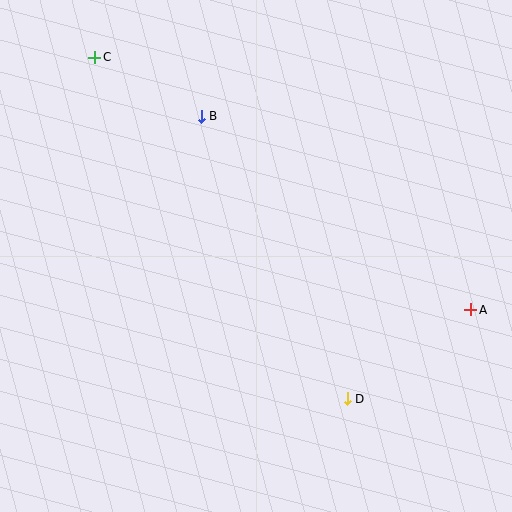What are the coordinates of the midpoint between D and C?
The midpoint between D and C is at (221, 228).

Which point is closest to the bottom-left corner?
Point D is closest to the bottom-left corner.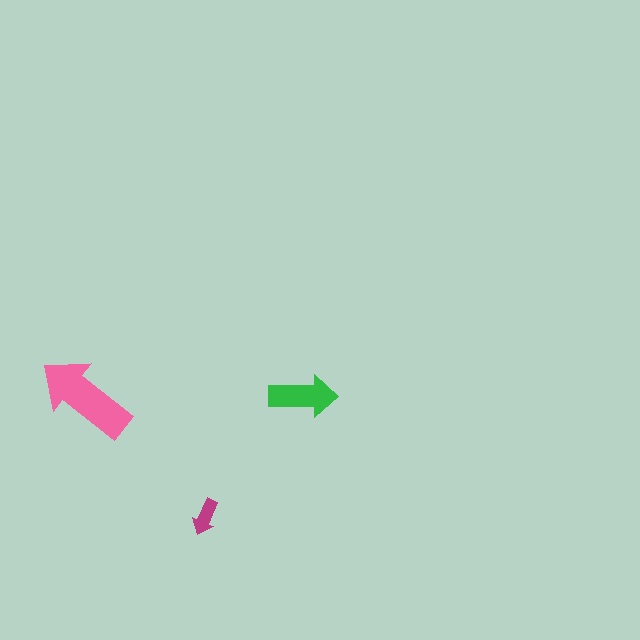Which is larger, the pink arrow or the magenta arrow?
The pink one.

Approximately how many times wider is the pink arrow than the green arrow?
About 1.5 times wider.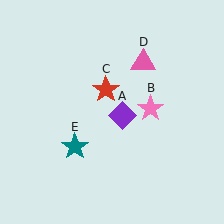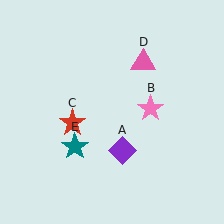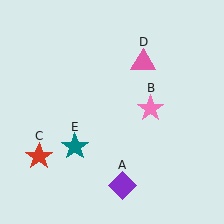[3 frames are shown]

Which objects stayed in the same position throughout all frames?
Pink star (object B) and pink triangle (object D) and teal star (object E) remained stationary.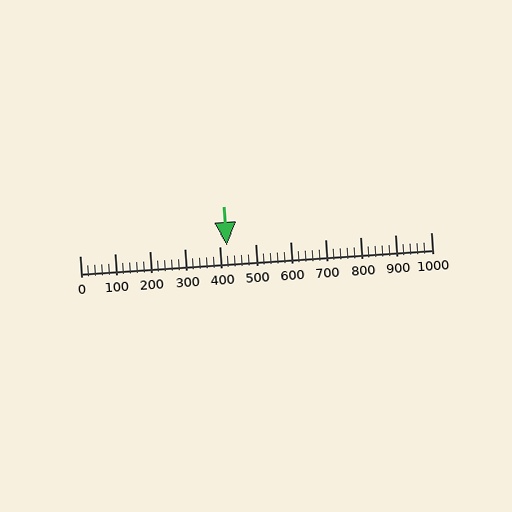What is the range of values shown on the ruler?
The ruler shows values from 0 to 1000.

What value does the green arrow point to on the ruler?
The green arrow points to approximately 420.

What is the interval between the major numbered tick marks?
The major tick marks are spaced 100 units apart.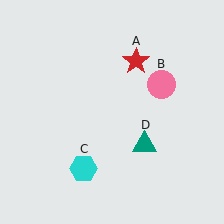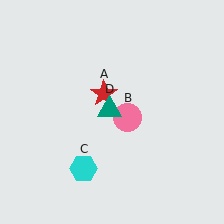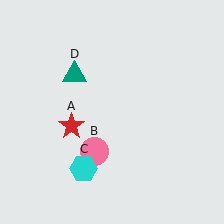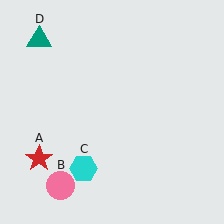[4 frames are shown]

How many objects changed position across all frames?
3 objects changed position: red star (object A), pink circle (object B), teal triangle (object D).